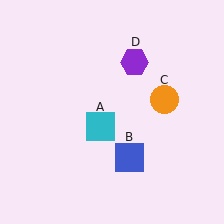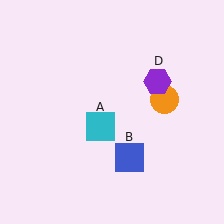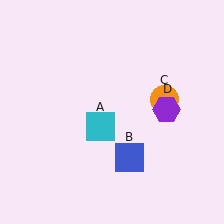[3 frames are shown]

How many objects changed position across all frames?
1 object changed position: purple hexagon (object D).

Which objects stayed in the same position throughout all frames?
Cyan square (object A) and blue square (object B) and orange circle (object C) remained stationary.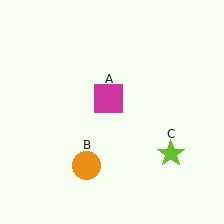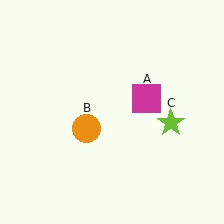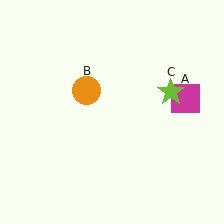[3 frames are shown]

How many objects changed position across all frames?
3 objects changed position: magenta square (object A), orange circle (object B), lime star (object C).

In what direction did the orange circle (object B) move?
The orange circle (object B) moved up.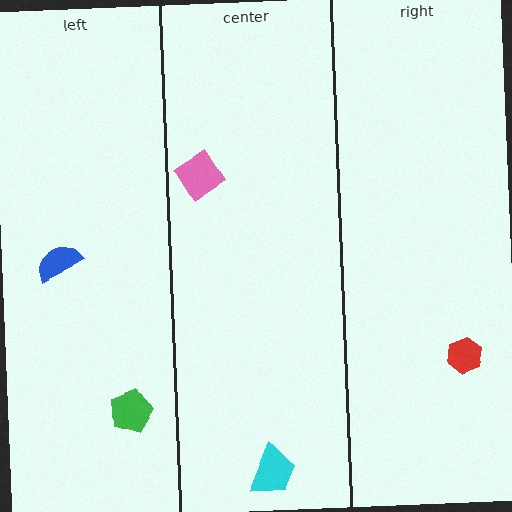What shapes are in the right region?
The red hexagon.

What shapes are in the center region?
The cyan trapezoid, the pink diamond.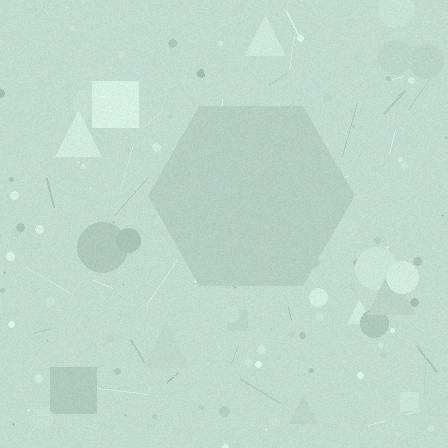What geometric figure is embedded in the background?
A hexagon is embedded in the background.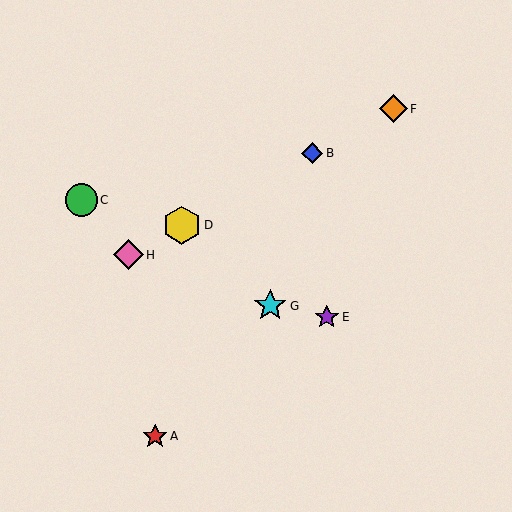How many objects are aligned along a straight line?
4 objects (B, D, F, H) are aligned along a straight line.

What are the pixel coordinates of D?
Object D is at (182, 225).